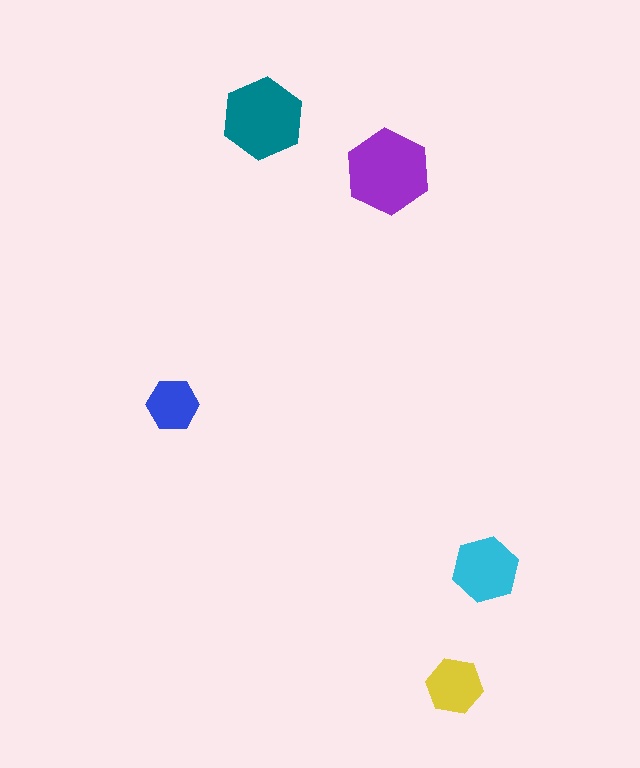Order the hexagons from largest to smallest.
the purple one, the teal one, the cyan one, the yellow one, the blue one.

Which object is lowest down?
The yellow hexagon is bottommost.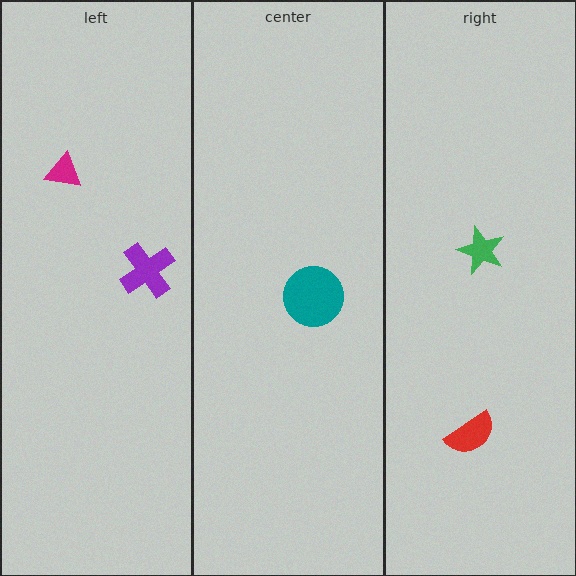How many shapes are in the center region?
1.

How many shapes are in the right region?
2.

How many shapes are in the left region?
2.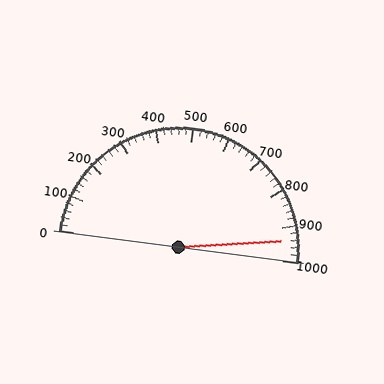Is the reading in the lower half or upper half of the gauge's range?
The reading is in the upper half of the range (0 to 1000).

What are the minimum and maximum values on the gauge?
The gauge ranges from 0 to 1000.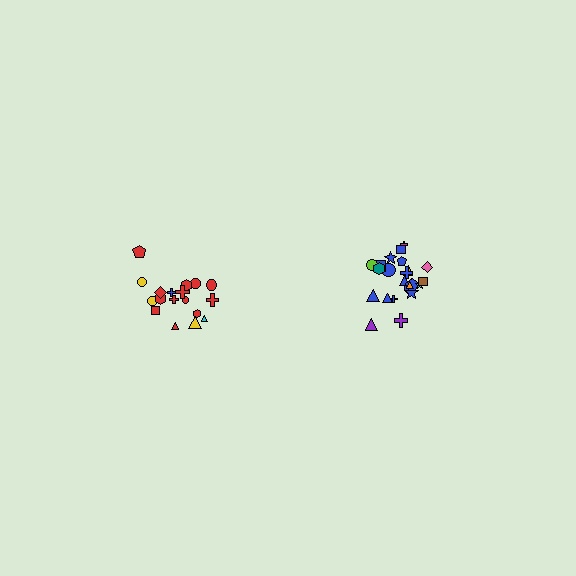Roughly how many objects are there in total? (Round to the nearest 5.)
Roughly 45 objects in total.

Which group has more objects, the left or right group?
The right group.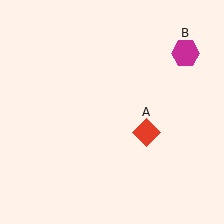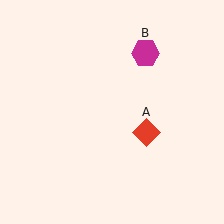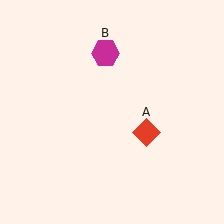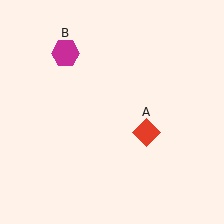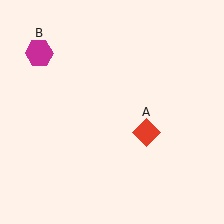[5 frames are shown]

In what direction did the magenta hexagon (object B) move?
The magenta hexagon (object B) moved left.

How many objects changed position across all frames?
1 object changed position: magenta hexagon (object B).